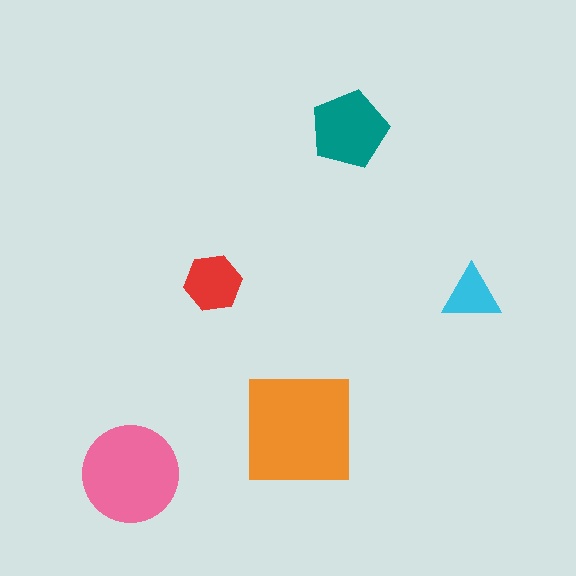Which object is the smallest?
The cyan triangle.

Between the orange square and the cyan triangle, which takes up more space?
The orange square.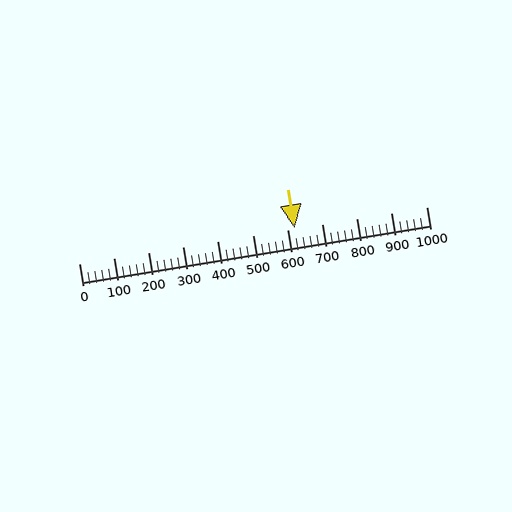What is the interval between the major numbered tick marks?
The major tick marks are spaced 100 units apart.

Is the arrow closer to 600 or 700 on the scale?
The arrow is closer to 600.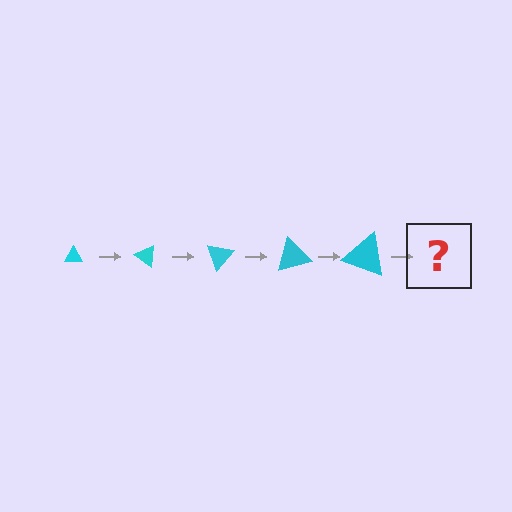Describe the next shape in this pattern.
It should be a triangle, larger than the previous one and rotated 175 degrees from the start.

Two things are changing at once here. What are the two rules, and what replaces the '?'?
The two rules are that the triangle grows larger each step and it rotates 35 degrees each step. The '?' should be a triangle, larger than the previous one and rotated 175 degrees from the start.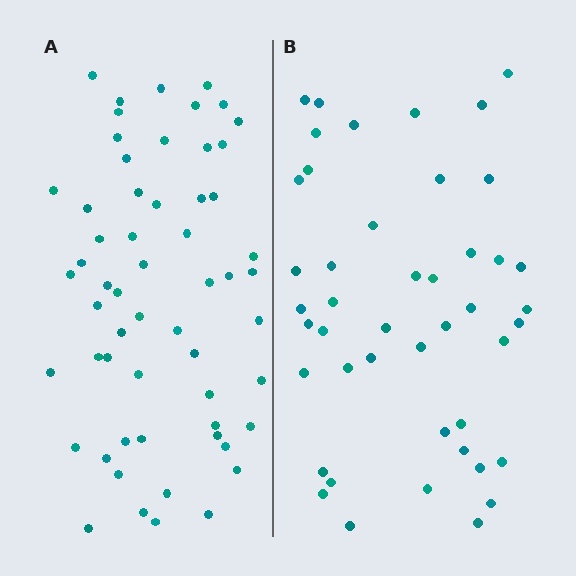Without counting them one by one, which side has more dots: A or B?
Region A (the left region) has more dots.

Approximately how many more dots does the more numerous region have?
Region A has approximately 15 more dots than region B.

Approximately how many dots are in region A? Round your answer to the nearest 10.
About 60 dots. (The exact count is 58, which rounds to 60.)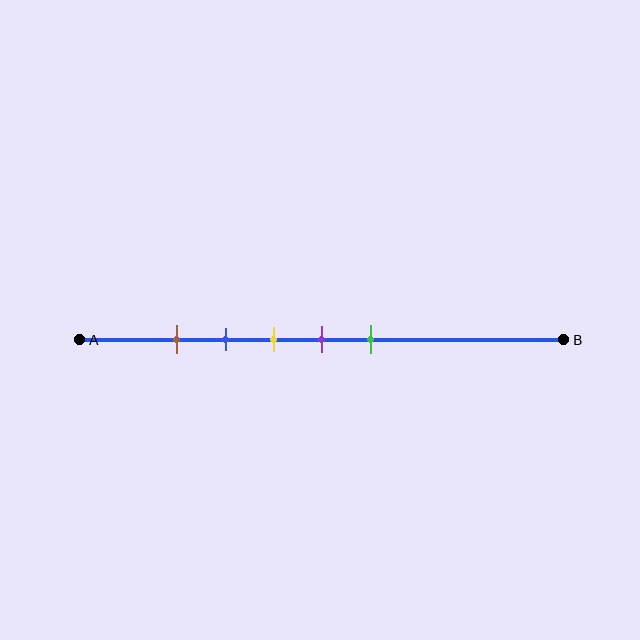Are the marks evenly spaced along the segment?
Yes, the marks are approximately evenly spaced.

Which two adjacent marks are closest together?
The brown and blue marks are the closest adjacent pair.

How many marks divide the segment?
There are 5 marks dividing the segment.